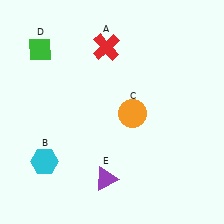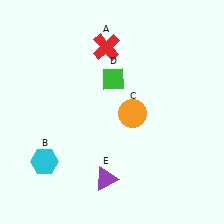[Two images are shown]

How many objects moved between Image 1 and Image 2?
1 object moved between the two images.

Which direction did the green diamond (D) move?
The green diamond (D) moved right.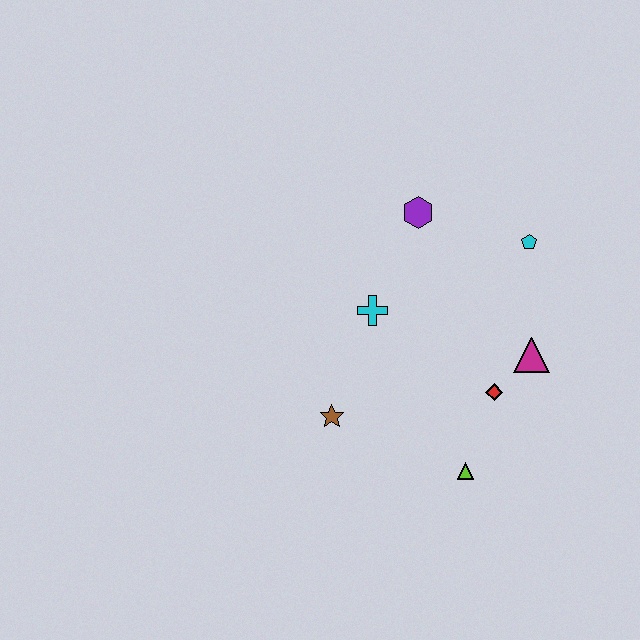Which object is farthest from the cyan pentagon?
The brown star is farthest from the cyan pentagon.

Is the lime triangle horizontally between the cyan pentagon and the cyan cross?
Yes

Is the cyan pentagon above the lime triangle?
Yes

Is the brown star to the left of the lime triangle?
Yes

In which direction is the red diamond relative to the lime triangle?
The red diamond is above the lime triangle.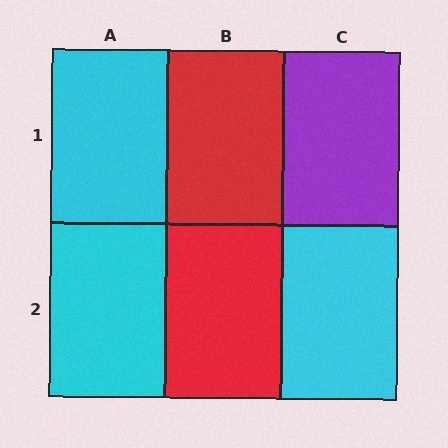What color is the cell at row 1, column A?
Cyan.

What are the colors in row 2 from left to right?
Cyan, red, cyan.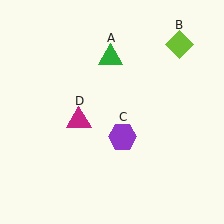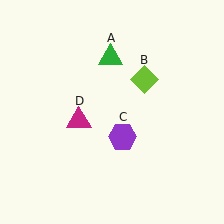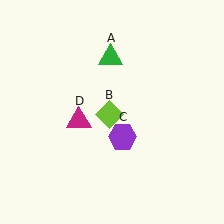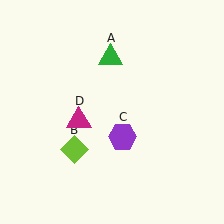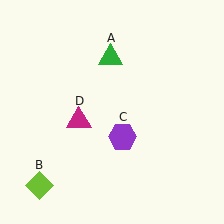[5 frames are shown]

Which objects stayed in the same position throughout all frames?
Green triangle (object A) and purple hexagon (object C) and magenta triangle (object D) remained stationary.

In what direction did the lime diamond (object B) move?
The lime diamond (object B) moved down and to the left.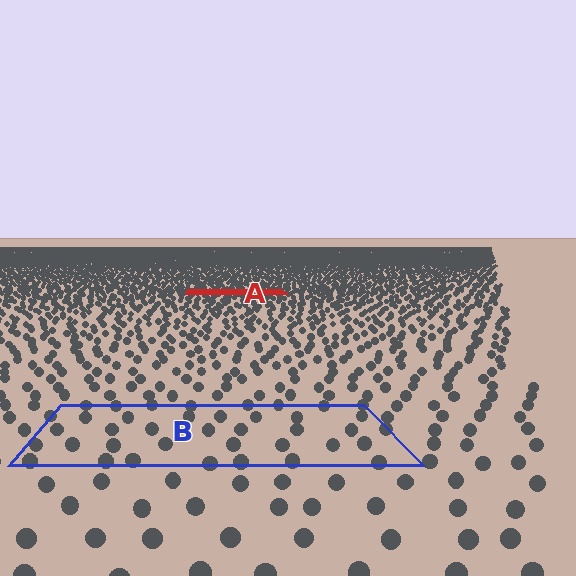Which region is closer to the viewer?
Region B is closer. The texture elements there are larger and more spread out.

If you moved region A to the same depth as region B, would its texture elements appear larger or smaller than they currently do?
They would appear larger. At a closer depth, the same texture elements are projected at a bigger on-screen size.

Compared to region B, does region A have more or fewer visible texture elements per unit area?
Region A has more texture elements per unit area — they are packed more densely because it is farther away.